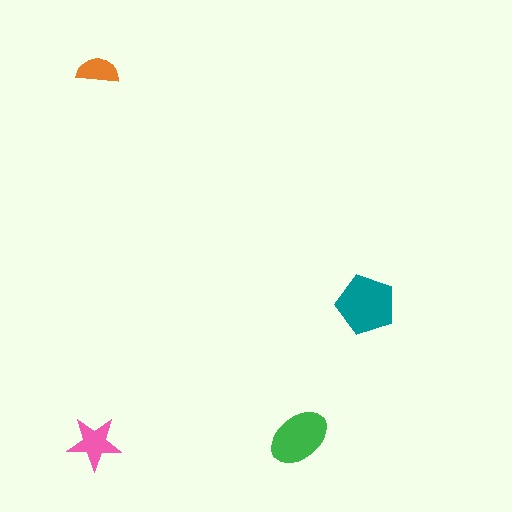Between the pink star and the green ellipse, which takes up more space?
The green ellipse.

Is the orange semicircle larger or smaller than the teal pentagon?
Smaller.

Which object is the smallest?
The orange semicircle.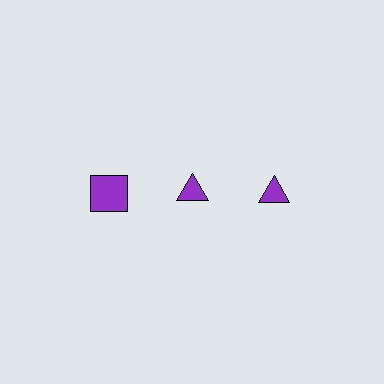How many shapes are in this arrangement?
There are 3 shapes arranged in a grid pattern.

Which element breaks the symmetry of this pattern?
The purple square in the top row, leftmost column breaks the symmetry. All other shapes are purple triangles.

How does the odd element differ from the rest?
It has a different shape: square instead of triangle.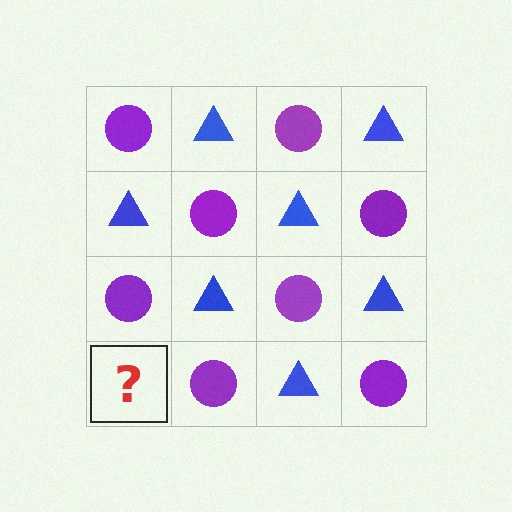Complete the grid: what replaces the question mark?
The question mark should be replaced with a blue triangle.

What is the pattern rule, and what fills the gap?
The rule is that it alternates purple circle and blue triangle in a checkerboard pattern. The gap should be filled with a blue triangle.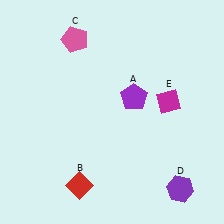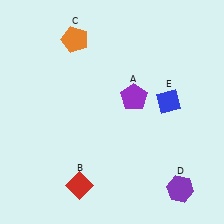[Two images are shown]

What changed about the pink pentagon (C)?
In Image 1, C is pink. In Image 2, it changed to orange.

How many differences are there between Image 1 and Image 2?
There are 2 differences between the two images.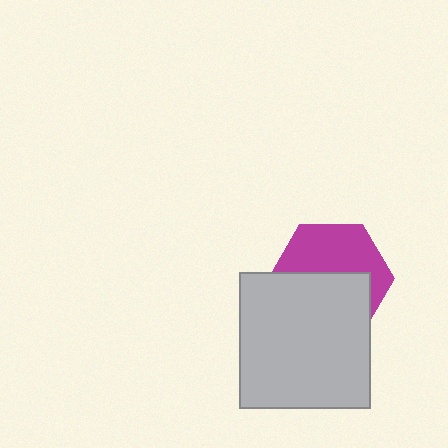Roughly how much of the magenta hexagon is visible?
About half of it is visible (roughly 48%).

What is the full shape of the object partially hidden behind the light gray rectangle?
The partially hidden object is a magenta hexagon.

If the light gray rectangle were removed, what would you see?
You would see the complete magenta hexagon.